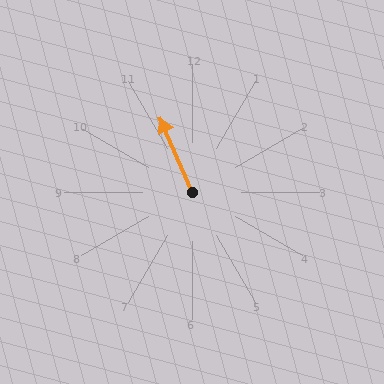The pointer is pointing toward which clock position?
Roughly 11 o'clock.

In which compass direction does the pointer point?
Northwest.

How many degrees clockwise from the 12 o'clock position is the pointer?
Approximately 337 degrees.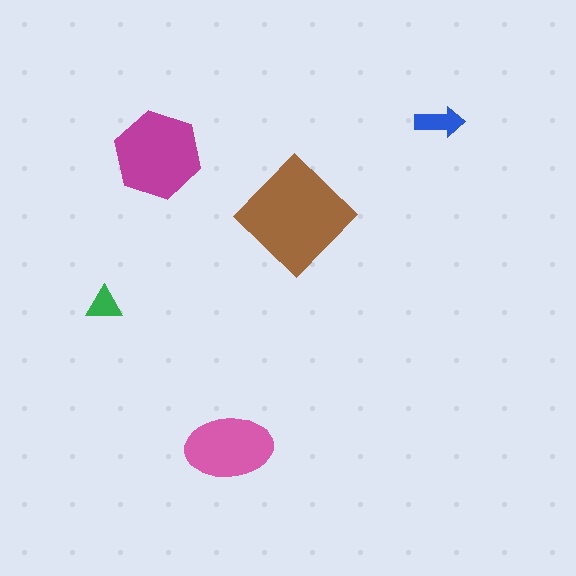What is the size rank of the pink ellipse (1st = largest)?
3rd.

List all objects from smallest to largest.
The green triangle, the blue arrow, the pink ellipse, the magenta hexagon, the brown diamond.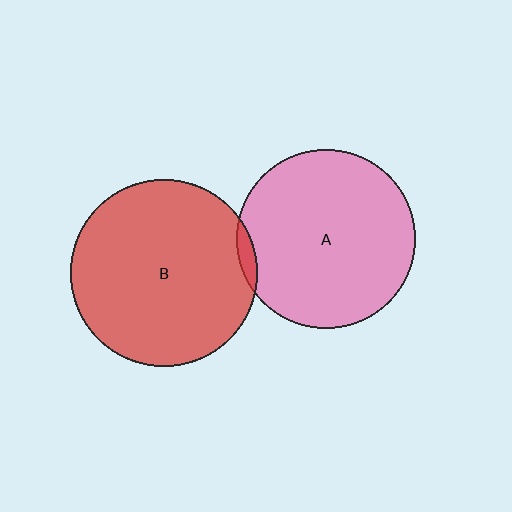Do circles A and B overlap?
Yes.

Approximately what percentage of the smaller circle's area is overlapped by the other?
Approximately 5%.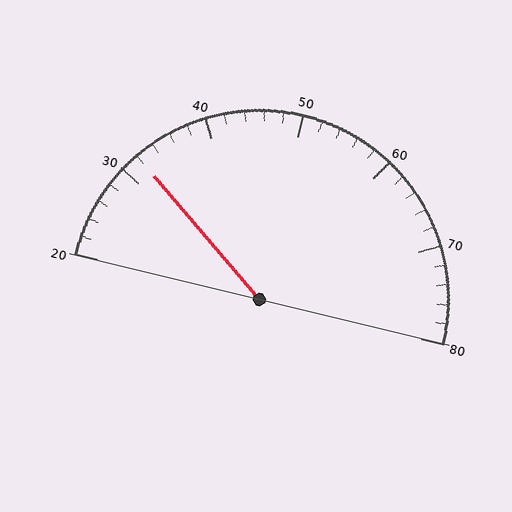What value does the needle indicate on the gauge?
The needle indicates approximately 32.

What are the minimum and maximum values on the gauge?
The gauge ranges from 20 to 80.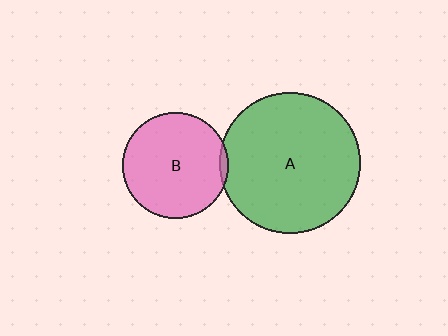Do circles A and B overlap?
Yes.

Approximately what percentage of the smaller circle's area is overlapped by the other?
Approximately 5%.